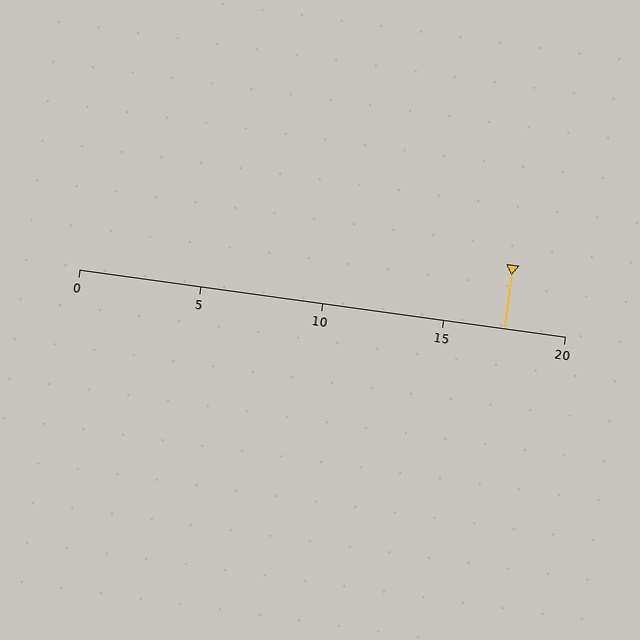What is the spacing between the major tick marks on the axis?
The major ticks are spaced 5 apart.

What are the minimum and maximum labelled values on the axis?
The axis runs from 0 to 20.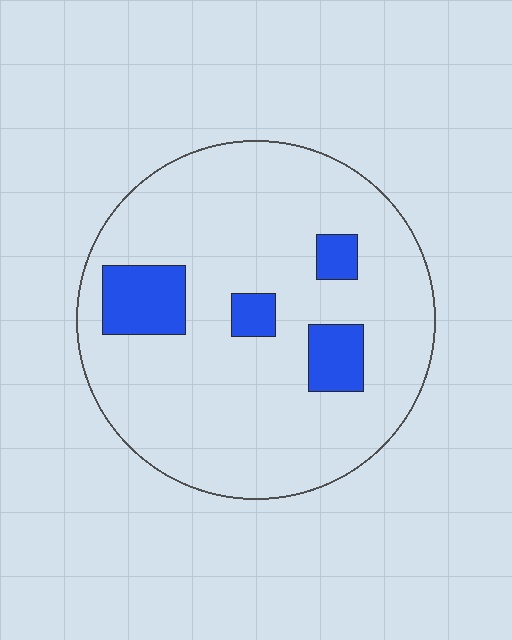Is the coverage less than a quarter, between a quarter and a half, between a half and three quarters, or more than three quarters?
Less than a quarter.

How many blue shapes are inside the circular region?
4.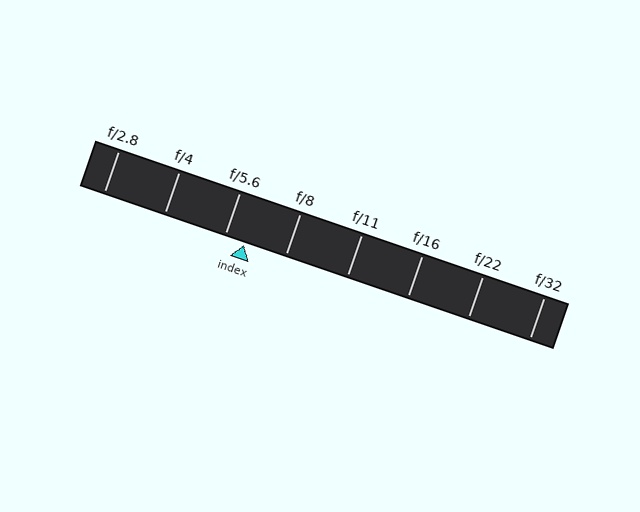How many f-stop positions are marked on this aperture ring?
There are 8 f-stop positions marked.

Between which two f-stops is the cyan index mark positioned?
The index mark is between f/5.6 and f/8.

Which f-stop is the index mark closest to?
The index mark is closest to f/5.6.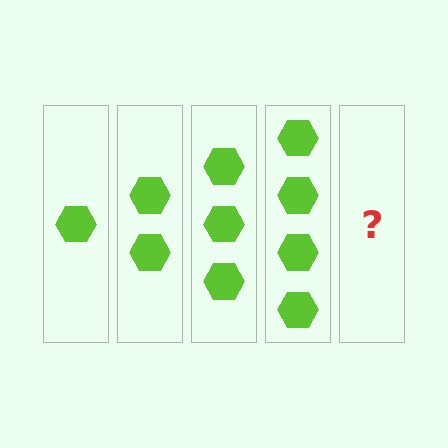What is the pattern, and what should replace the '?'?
The pattern is that each step adds one more hexagon. The '?' should be 5 hexagons.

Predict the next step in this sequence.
The next step is 5 hexagons.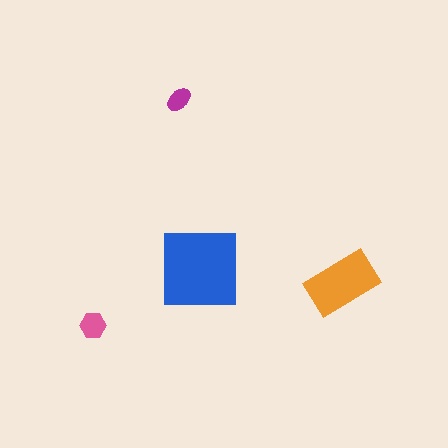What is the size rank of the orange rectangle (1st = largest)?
2nd.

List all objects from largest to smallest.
The blue square, the orange rectangle, the pink hexagon, the magenta ellipse.